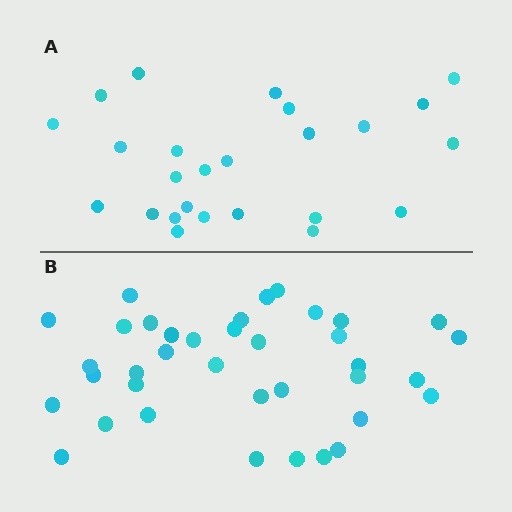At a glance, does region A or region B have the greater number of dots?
Region B (the bottom region) has more dots.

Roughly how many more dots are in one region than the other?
Region B has roughly 12 or so more dots than region A.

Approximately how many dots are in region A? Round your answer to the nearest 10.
About 20 dots. (The exact count is 25, which rounds to 20.)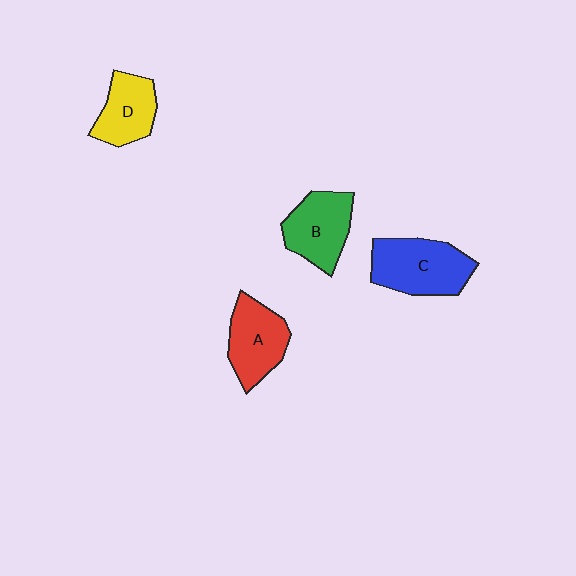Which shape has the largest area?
Shape C (blue).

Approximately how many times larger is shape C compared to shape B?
Approximately 1.2 times.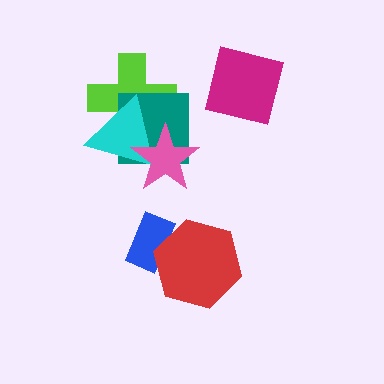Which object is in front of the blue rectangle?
The red hexagon is in front of the blue rectangle.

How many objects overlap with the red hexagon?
1 object overlaps with the red hexagon.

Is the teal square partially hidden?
Yes, it is partially covered by another shape.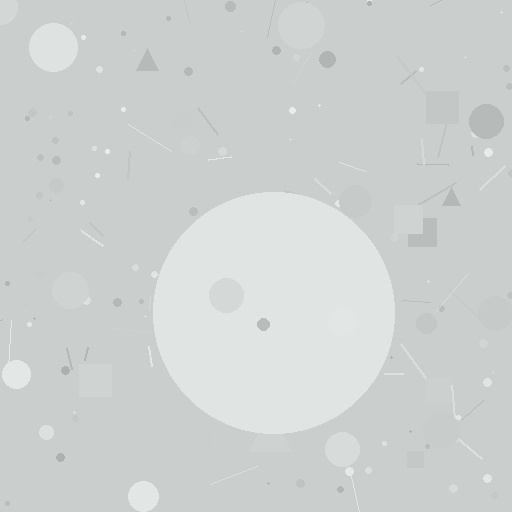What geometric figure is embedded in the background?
A circle is embedded in the background.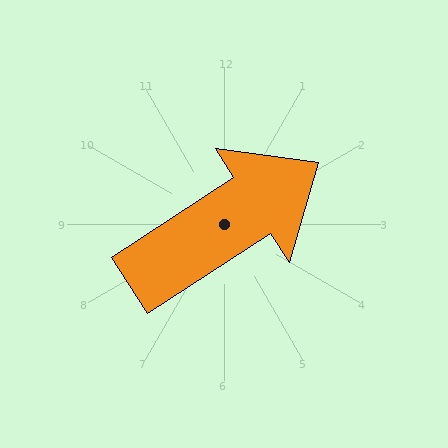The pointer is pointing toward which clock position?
Roughly 2 o'clock.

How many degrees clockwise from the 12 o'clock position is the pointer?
Approximately 57 degrees.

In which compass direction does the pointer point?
Northeast.